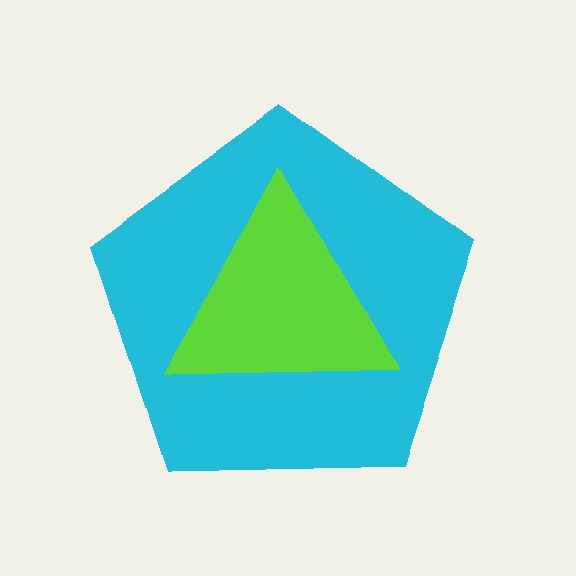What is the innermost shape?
The lime triangle.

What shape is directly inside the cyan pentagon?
The lime triangle.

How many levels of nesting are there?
2.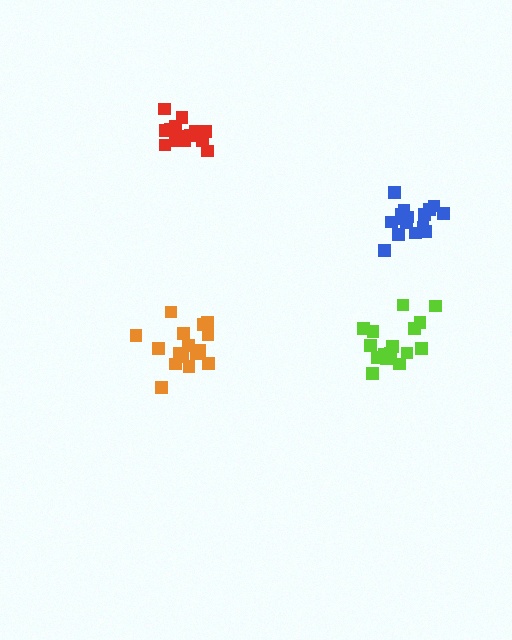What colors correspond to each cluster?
The clusters are colored: orange, blue, red, lime.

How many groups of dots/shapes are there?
There are 4 groups.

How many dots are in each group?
Group 1: 16 dots, Group 2: 16 dots, Group 3: 15 dots, Group 4: 17 dots (64 total).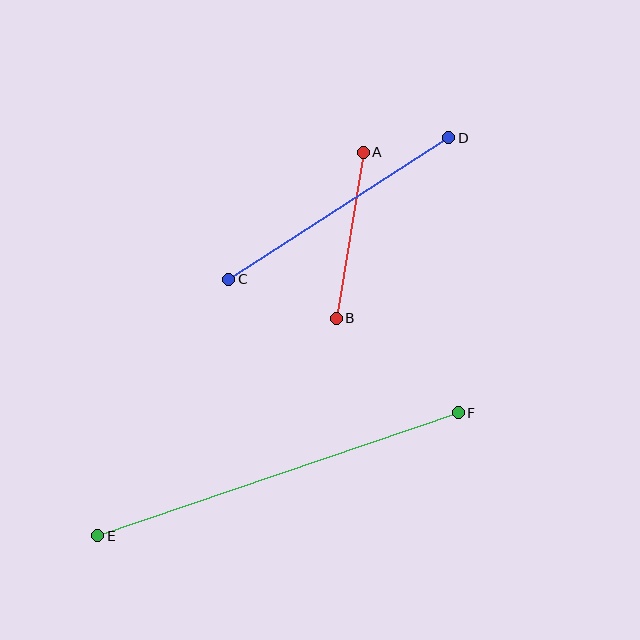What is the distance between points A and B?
The distance is approximately 168 pixels.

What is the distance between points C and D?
The distance is approximately 262 pixels.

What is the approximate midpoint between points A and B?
The midpoint is at approximately (350, 235) pixels.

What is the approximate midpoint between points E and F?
The midpoint is at approximately (278, 474) pixels.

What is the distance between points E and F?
The distance is approximately 381 pixels.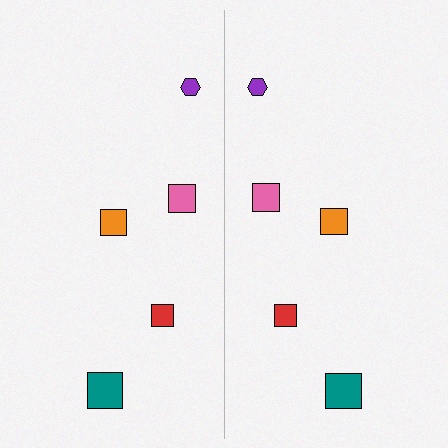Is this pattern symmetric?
Yes, this pattern has bilateral (reflection) symmetry.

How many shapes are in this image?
There are 10 shapes in this image.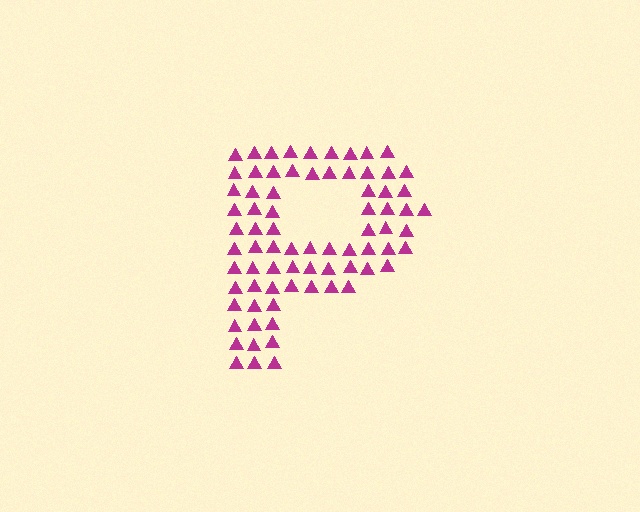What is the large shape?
The large shape is the letter P.